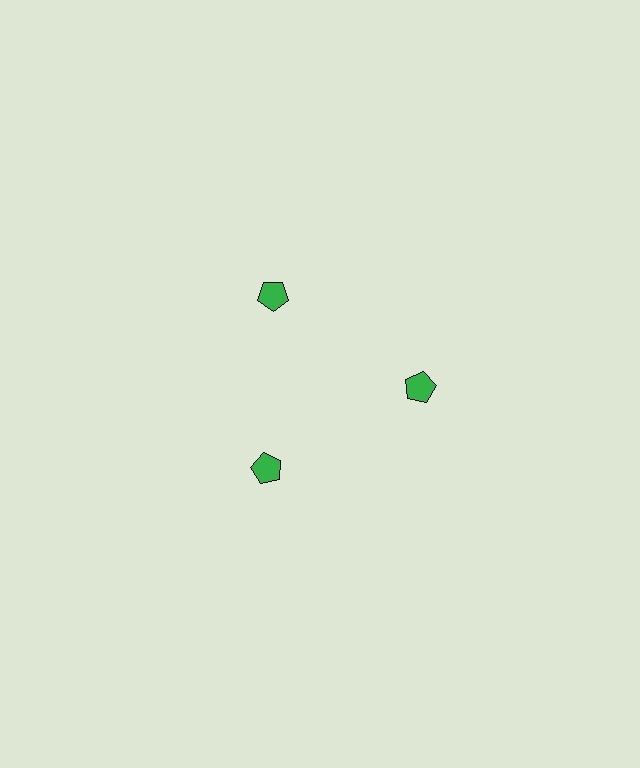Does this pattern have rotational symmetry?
Yes, this pattern has 3-fold rotational symmetry. It looks the same after rotating 120 degrees around the center.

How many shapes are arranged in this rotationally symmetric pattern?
There are 3 shapes, arranged in 3 groups of 1.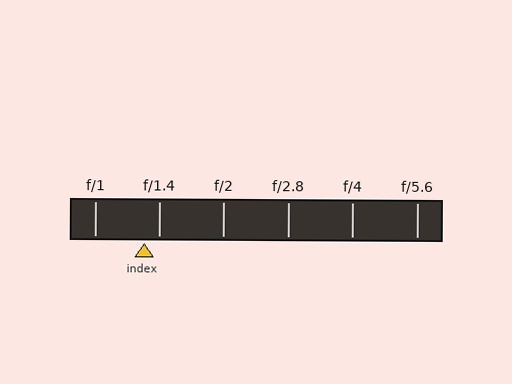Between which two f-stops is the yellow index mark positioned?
The index mark is between f/1 and f/1.4.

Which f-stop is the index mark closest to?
The index mark is closest to f/1.4.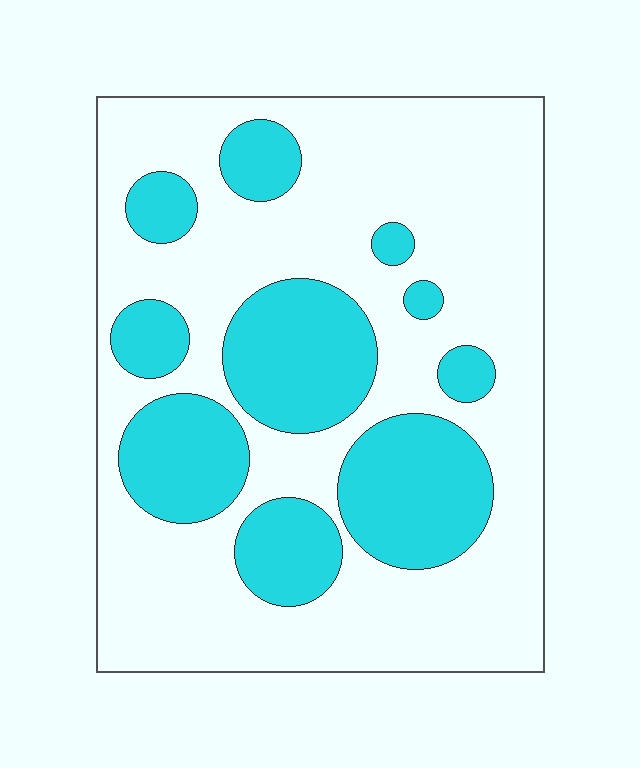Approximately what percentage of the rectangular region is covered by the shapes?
Approximately 30%.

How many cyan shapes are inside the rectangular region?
10.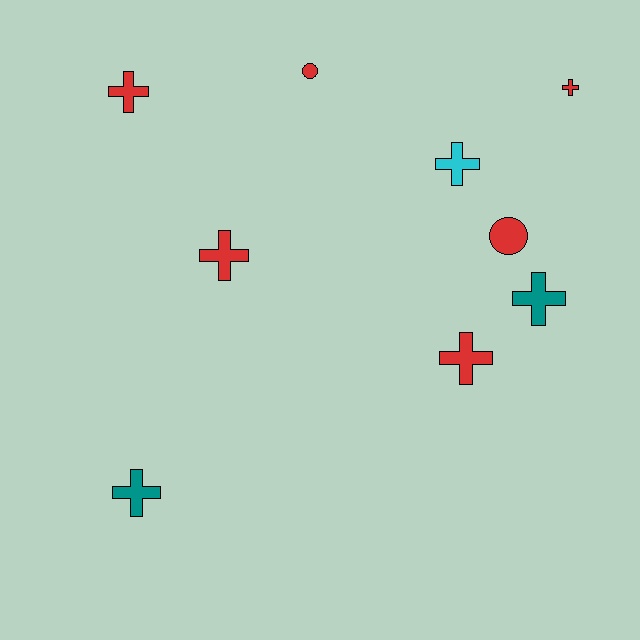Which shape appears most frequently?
Cross, with 7 objects.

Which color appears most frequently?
Red, with 6 objects.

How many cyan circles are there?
There are no cyan circles.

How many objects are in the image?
There are 9 objects.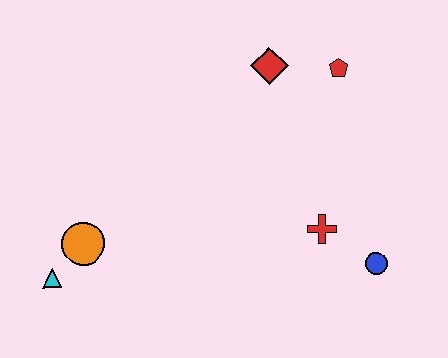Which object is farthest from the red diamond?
The cyan triangle is farthest from the red diamond.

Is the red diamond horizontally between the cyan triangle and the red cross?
Yes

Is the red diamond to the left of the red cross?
Yes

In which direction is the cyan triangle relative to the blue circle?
The cyan triangle is to the left of the blue circle.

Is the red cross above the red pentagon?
No